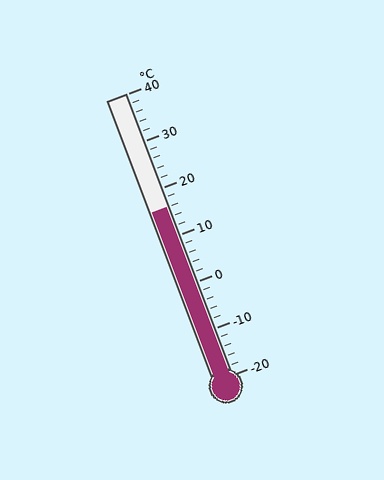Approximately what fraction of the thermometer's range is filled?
The thermometer is filled to approximately 60% of its range.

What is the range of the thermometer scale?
The thermometer scale ranges from -20°C to 40°C.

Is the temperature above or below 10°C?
The temperature is above 10°C.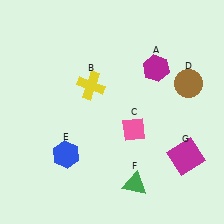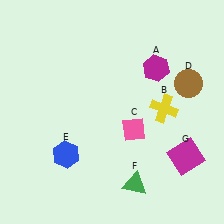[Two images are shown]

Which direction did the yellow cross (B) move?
The yellow cross (B) moved right.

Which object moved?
The yellow cross (B) moved right.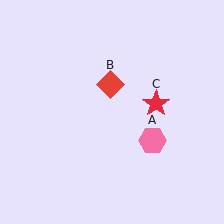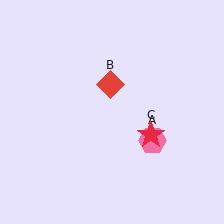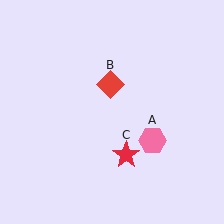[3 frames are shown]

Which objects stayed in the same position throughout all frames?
Pink hexagon (object A) and red diamond (object B) remained stationary.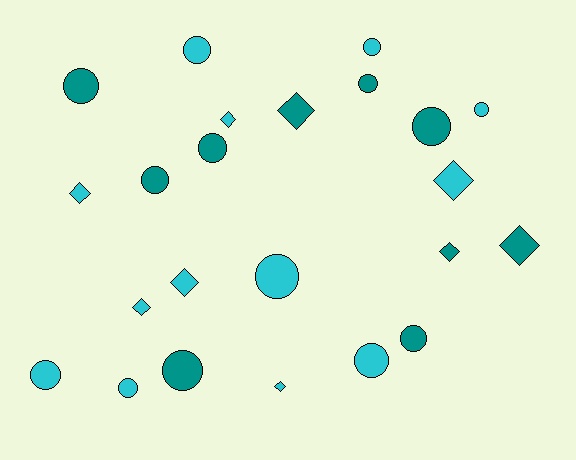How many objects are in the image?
There are 23 objects.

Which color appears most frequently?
Cyan, with 13 objects.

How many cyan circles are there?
There are 7 cyan circles.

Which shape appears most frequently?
Circle, with 14 objects.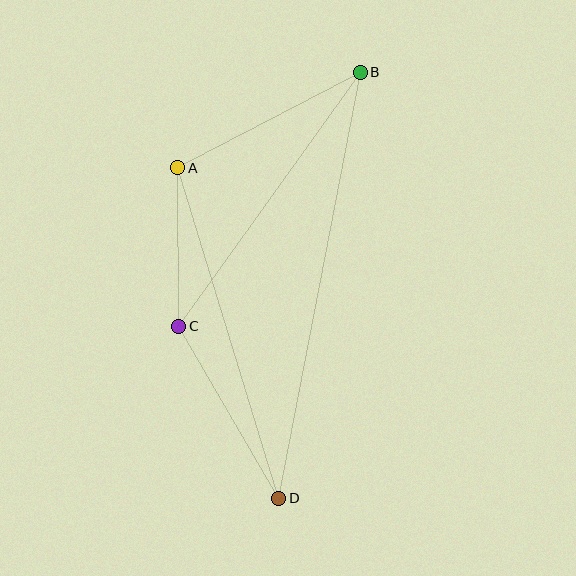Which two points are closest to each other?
Points A and C are closest to each other.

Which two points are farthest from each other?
Points B and D are farthest from each other.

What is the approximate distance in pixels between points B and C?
The distance between B and C is approximately 312 pixels.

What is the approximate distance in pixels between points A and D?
The distance between A and D is approximately 346 pixels.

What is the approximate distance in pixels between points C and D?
The distance between C and D is approximately 199 pixels.